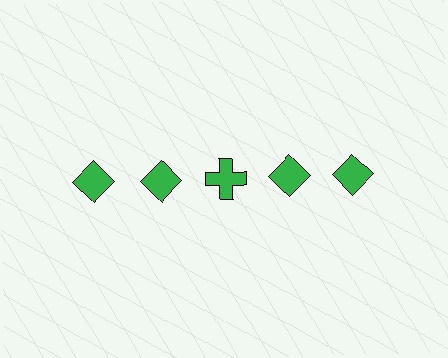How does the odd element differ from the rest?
It has a different shape: cross instead of diamond.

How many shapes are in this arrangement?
There are 5 shapes arranged in a grid pattern.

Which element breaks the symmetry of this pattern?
The green cross in the top row, center column breaks the symmetry. All other shapes are green diamonds.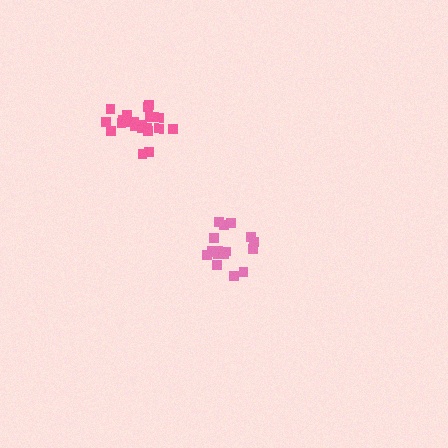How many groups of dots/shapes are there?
There are 2 groups.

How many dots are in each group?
Group 1: 21 dots, Group 2: 19 dots (40 total).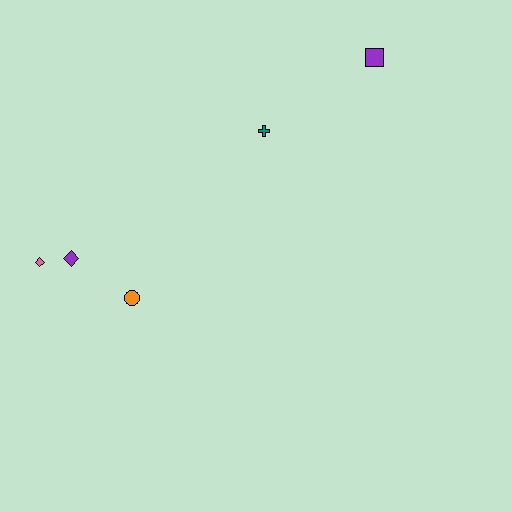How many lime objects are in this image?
There are no lime objects.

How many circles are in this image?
There is 1 circle.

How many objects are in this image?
There are 5 objects.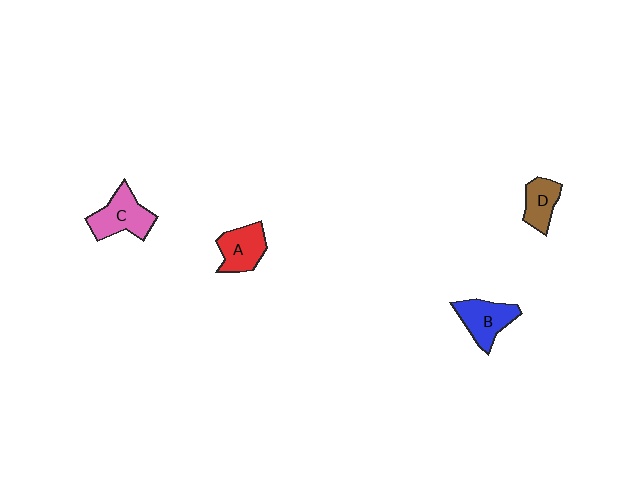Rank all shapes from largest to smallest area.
From largest to smallest: C (pink), B (blue), A (red), D (brown).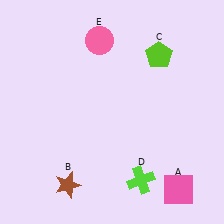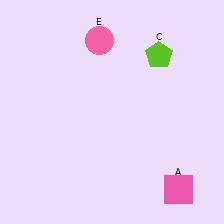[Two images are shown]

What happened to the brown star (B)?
The brown star (B) was removed in Image 2. It was in the bottom-left area of Image 1.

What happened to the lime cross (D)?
The lime cross (D) was removed in Image 2. It was in the bottom-right area of Image 1.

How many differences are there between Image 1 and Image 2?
There are 2 differences between the two images.